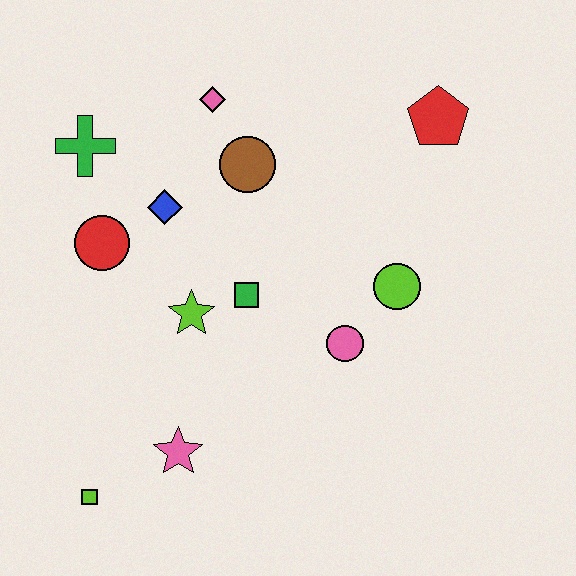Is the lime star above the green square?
No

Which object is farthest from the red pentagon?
The lime square is farthest from the red pentagon.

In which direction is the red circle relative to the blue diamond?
The red circle is to the left of the blue diamond.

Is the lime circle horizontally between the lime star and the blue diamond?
No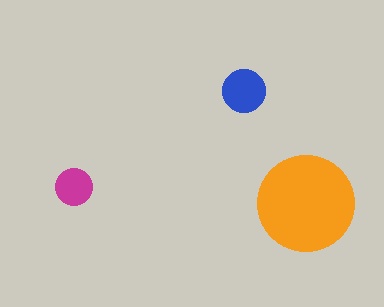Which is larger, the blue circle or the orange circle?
The orange one.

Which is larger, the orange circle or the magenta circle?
The orange one.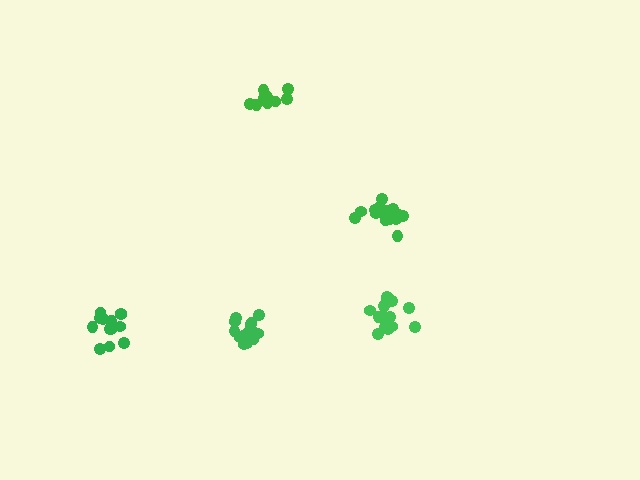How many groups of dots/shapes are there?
There are 5 groups.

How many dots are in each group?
Group 1: 10 dots, Group 2: 14 dots, Group 3: 15 dots, Group 4: 15 dots, Group 5: 16 dots (70 total).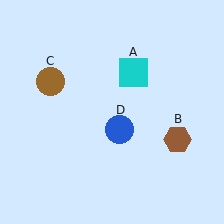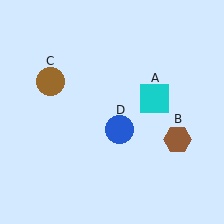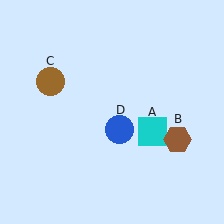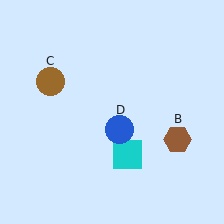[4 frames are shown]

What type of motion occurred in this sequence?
The cyan square (object A) rotated clockwise around the center of the scene.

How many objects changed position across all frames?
1 object changed position: cyan square (object A).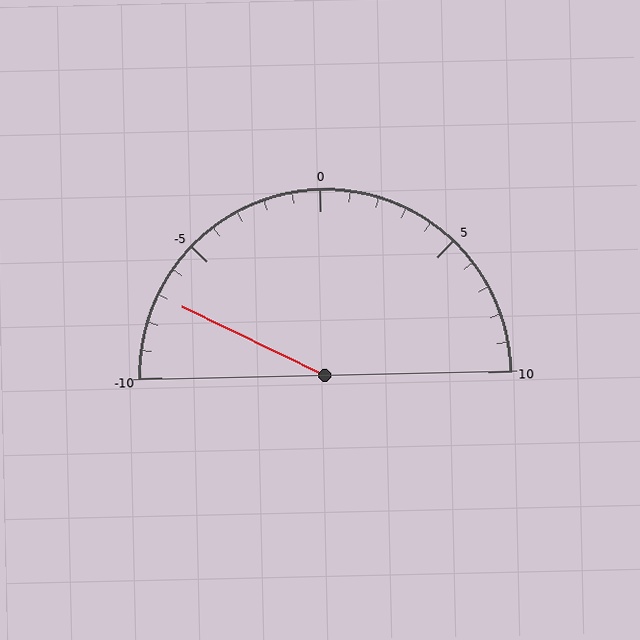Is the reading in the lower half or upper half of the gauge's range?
The reading is in the lower half of the range (-10 to 10).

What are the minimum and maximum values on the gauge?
The gauge ranges from -10 to 10.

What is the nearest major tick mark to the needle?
The nearest major tick mark is -5.